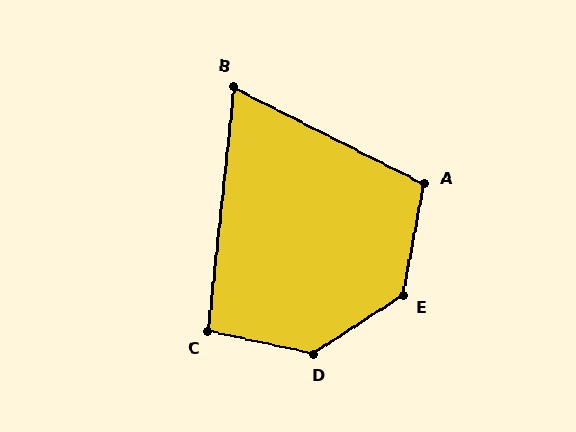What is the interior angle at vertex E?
Approximately 134 degrees (obtuse).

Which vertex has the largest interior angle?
D, at approximately 135 degrees.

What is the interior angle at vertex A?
Approximately 106 degrees (obtuse).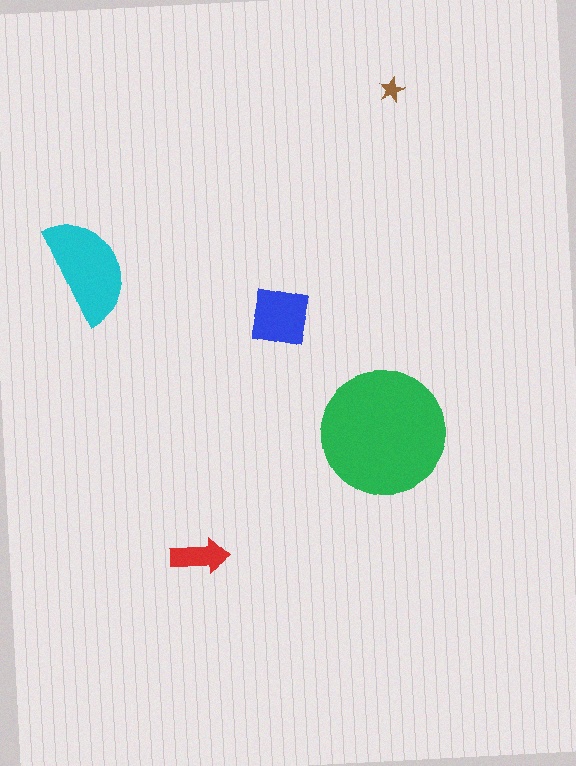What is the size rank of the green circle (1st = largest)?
1st.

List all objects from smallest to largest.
The brown star, the red arrow, the blue square, the cyan semicircle, the green circle.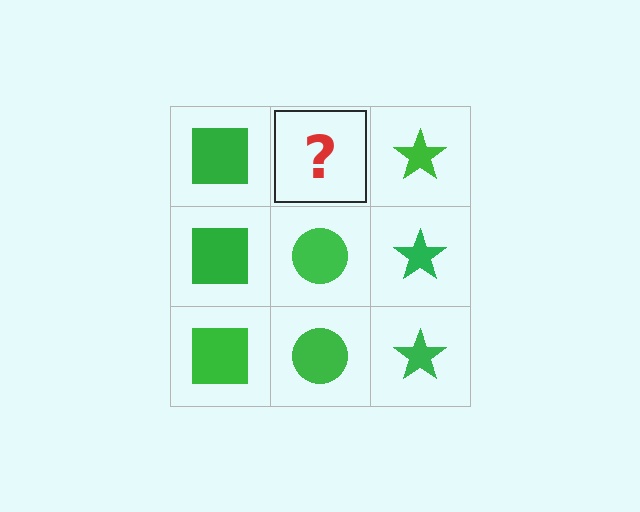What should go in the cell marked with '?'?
The missing cell should contain a green circle.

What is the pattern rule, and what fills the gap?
The rule is that each column has a consistent shape. The gap should be filled with a green circle.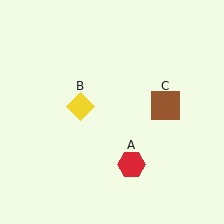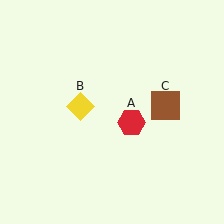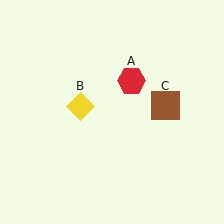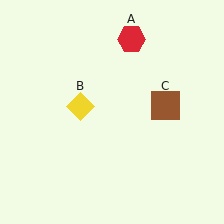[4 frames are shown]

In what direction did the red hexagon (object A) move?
The red hexagon (object A) moved up.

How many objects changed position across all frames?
1 object changed position: red hexagon (object A).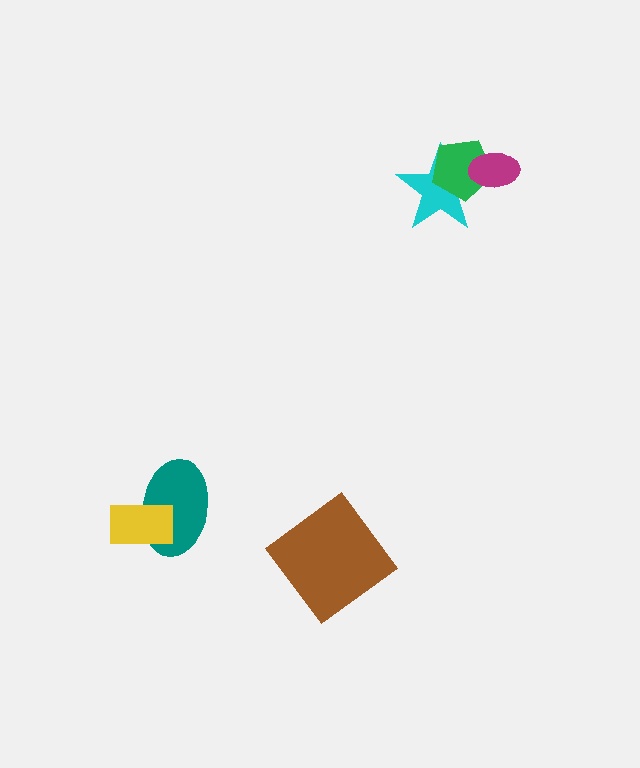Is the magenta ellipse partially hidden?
No, no other shape covers it.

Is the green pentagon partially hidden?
Yes, it is partially covered by another shape.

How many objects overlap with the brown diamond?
0 objects overlap with the brown diamond.